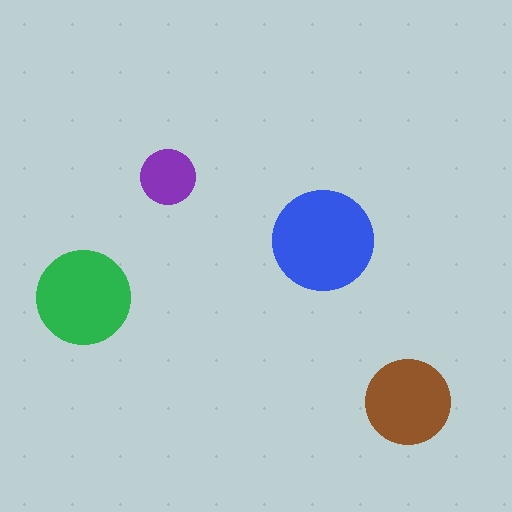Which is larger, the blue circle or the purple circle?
The blue one.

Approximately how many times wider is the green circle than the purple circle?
About 1.5 times wider.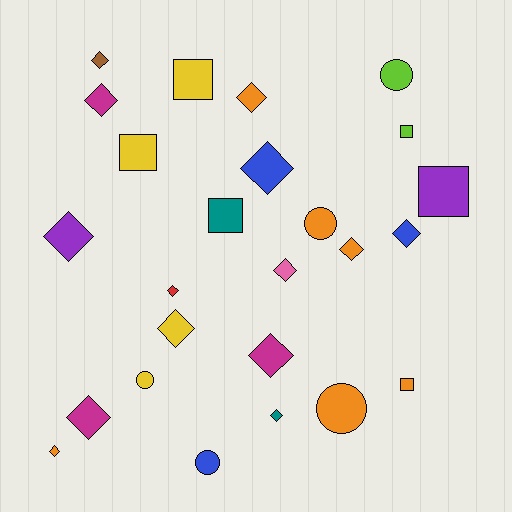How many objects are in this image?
There are 25 objects.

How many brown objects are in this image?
There is 1 brown object.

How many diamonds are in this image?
There are 14 diamonds.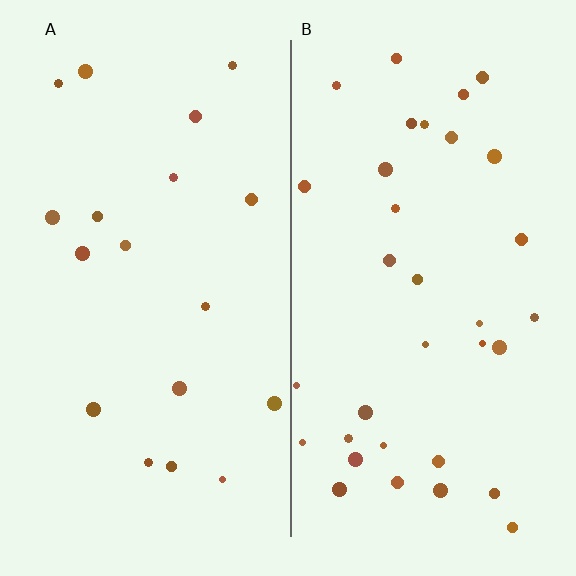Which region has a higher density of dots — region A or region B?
B (the right).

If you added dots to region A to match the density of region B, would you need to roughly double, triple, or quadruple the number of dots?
Approximately double.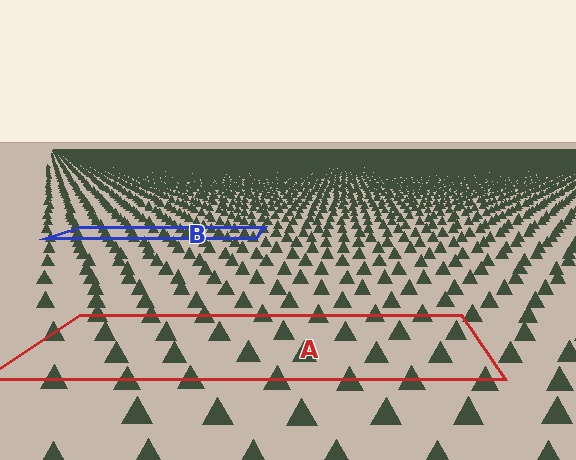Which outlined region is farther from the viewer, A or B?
Region B is farther from the viewer — the texture elements inside it appear smaller and more densely packed.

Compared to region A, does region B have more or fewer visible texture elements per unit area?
Region B has more texture elements per unit area — they are packed more densely because it is farther away.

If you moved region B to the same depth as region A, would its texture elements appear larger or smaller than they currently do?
They would appear larger. At a closer depth, the same texture elements are projected at a bigger on-screen size.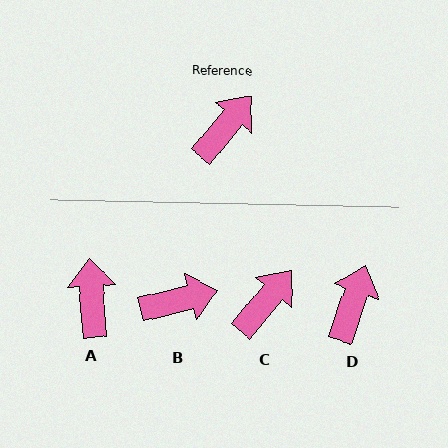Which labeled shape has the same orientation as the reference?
C.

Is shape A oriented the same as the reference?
No, it is off by about 44 degrees.